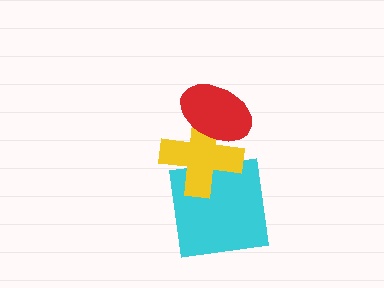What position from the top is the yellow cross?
The yellow cross is 2nd from the top.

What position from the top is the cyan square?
The cyan square is 3rd from the top.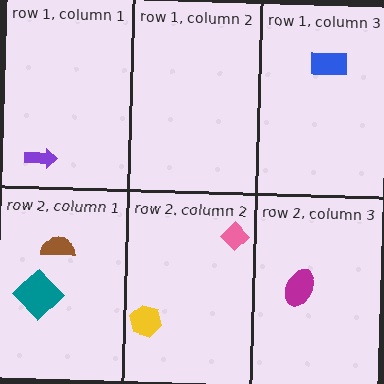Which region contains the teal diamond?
The row 2, column 1 region.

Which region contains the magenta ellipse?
The row 2, column 3 region.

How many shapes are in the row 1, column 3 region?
1.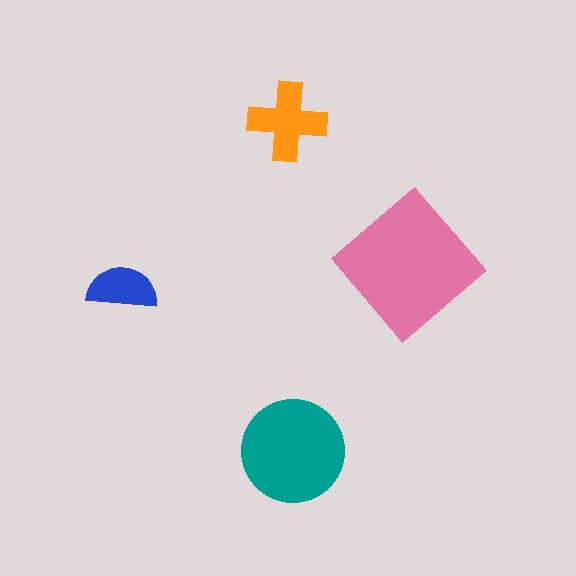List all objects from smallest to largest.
The blue semicircle, the orange cross, the teal circle, the pink diamond.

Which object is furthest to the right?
The pink diamond is rightmost.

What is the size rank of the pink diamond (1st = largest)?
1st.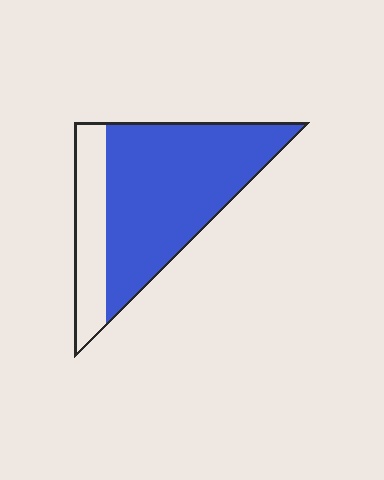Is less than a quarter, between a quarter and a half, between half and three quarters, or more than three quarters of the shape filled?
Between half and three quarters.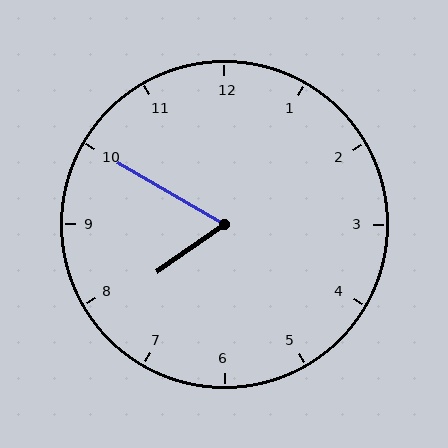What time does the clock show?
7:50.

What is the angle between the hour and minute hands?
Approximately 65 degrees.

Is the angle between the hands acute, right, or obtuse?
It is acute.